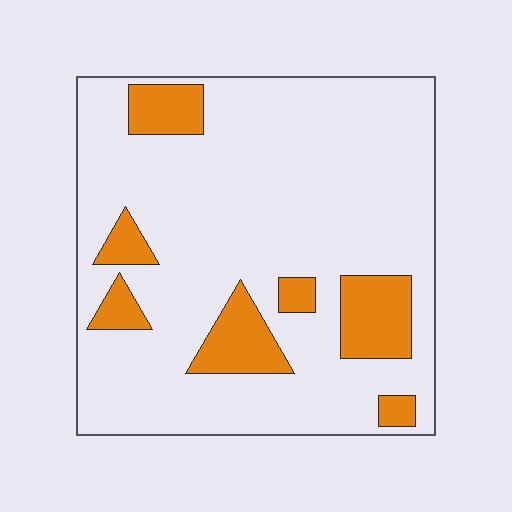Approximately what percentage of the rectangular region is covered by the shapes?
Approximately 15%.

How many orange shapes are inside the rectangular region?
7.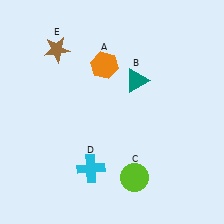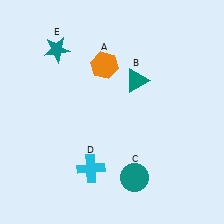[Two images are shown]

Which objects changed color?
C changed from lime to teal. E changed from brown to teal.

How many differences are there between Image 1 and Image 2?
There are 2 differences between the two images.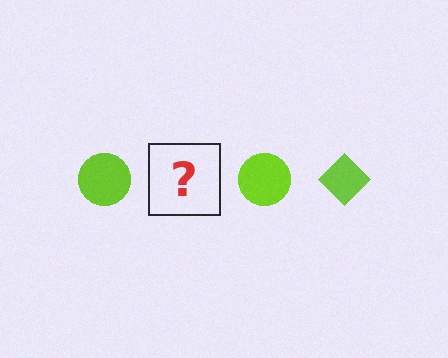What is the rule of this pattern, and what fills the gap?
The rule is that the pattern cycles through circle, diamond shapes in lime. The gap should be filled with a lime diamond.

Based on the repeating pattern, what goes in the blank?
The blank should be a lime diamond.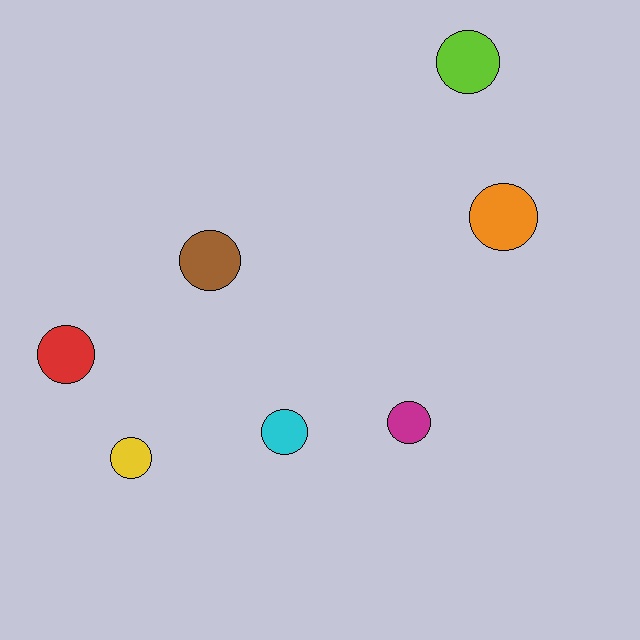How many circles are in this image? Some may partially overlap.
There are 7 circles.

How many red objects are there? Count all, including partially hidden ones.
There is 1 red object.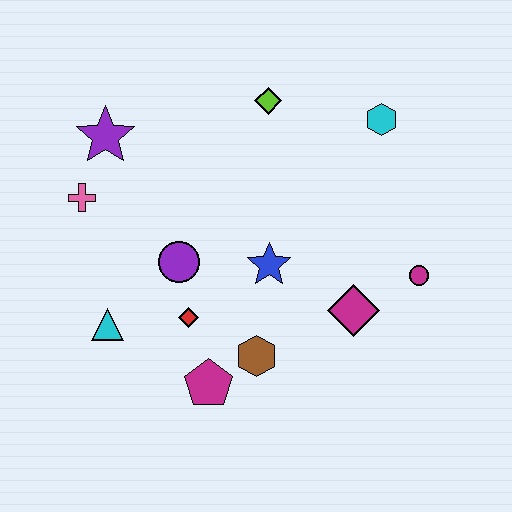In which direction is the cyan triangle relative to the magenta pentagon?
The cyan triangle is to the left of the magenta pentagon.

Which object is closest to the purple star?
The pink cross is closest to the purple star.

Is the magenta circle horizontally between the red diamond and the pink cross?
No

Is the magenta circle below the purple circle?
Yes